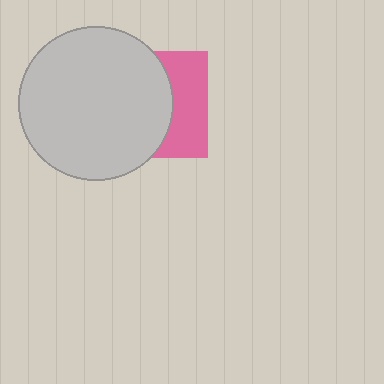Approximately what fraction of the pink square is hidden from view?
Roughly 62% of the pink square is hidden behind the light gray circle.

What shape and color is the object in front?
The object in front is a light gray circle.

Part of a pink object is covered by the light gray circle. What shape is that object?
It is a square.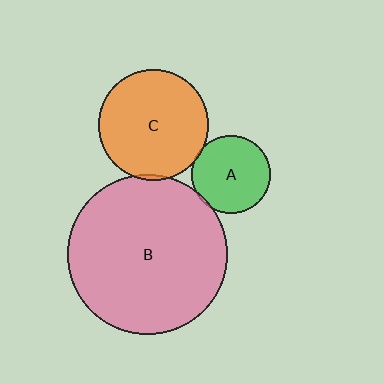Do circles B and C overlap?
Yes.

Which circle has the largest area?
Circle B (pink).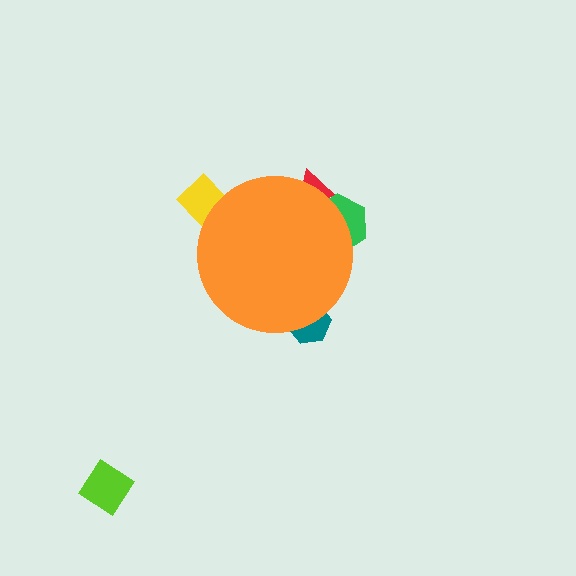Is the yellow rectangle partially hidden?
Yes, the yellow rectangle is partially hidden behind the orange circle.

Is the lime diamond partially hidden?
No, the lime diamond is fully visible.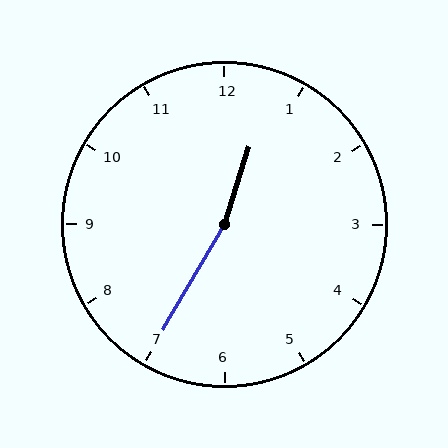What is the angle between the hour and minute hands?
Approximately 168 degrees.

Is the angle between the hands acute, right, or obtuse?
It is obtuse.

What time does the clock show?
12:35.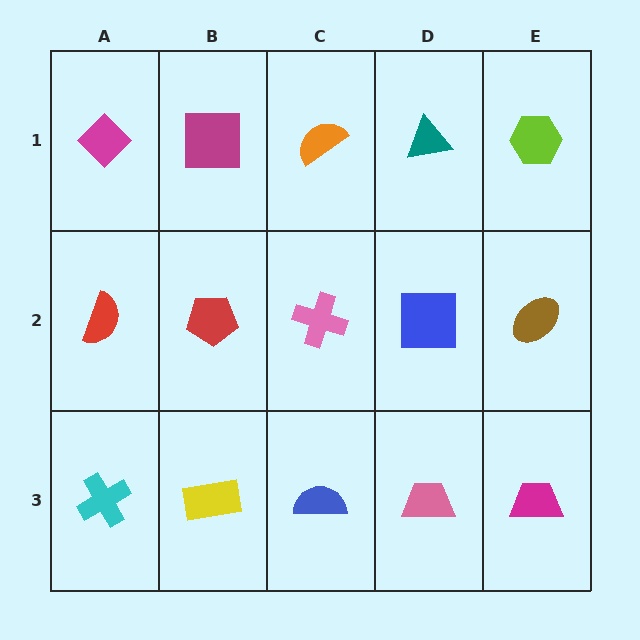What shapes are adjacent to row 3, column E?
A brown ellipse (row 2, column E), a pink trapezoid (row 3, column D).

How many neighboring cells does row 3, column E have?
2.